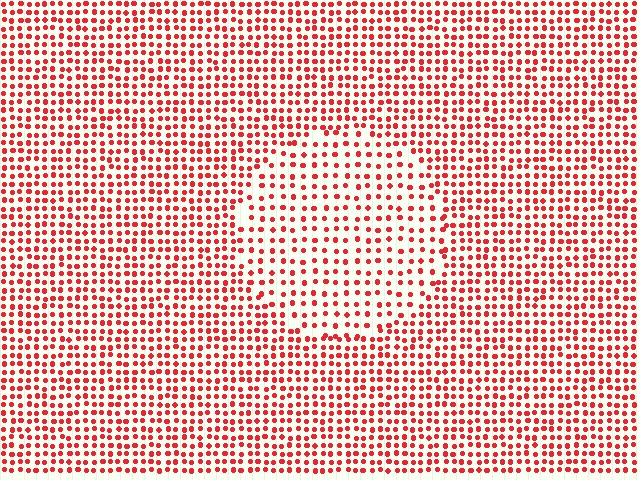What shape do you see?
I see a circle.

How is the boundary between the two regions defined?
The boundary is defined by a change in element density (approximately 1.7x ratio). All elements are the same color, size, and shape.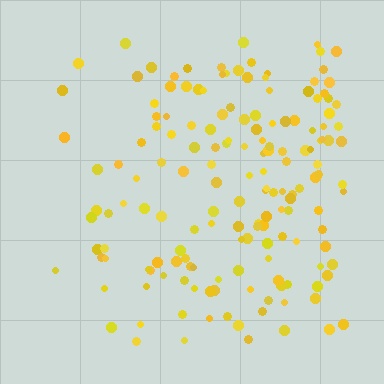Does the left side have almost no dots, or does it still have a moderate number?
Still a moderate number, just noticeably fewer than the right.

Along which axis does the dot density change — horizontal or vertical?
Horizontal.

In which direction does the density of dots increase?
From left to right, with the right side densest.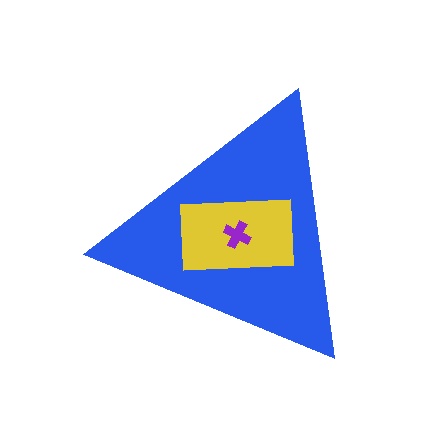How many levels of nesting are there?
3.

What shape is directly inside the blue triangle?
The yellow rectangle.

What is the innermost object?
The purple cross.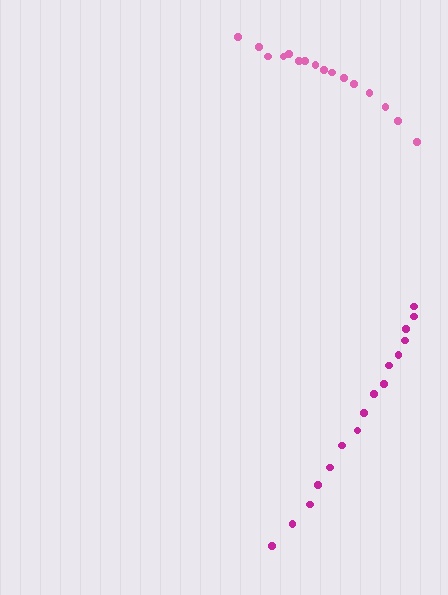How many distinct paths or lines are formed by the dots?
There are 2 distinct paths.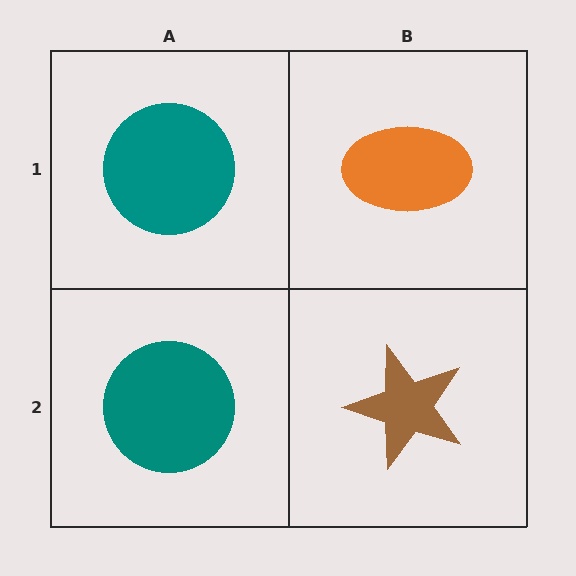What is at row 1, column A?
A teal circle.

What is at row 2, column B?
A brown star.